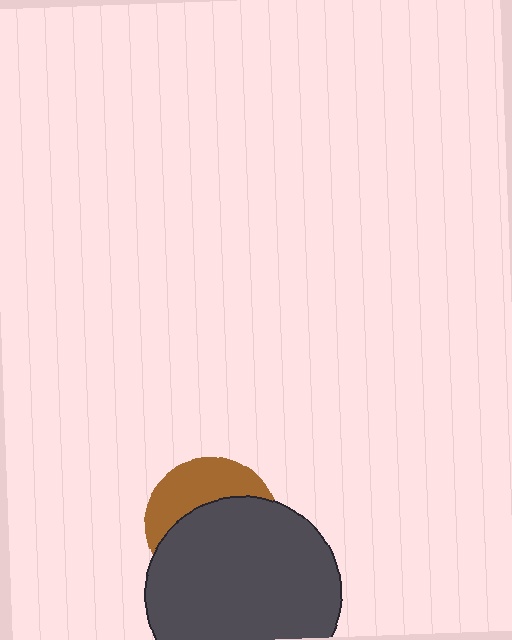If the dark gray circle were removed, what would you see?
You would see the complete brown circle.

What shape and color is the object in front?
The object in front is a dark gray circle.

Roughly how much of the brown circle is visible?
A small part of it is visible (roughly 38%).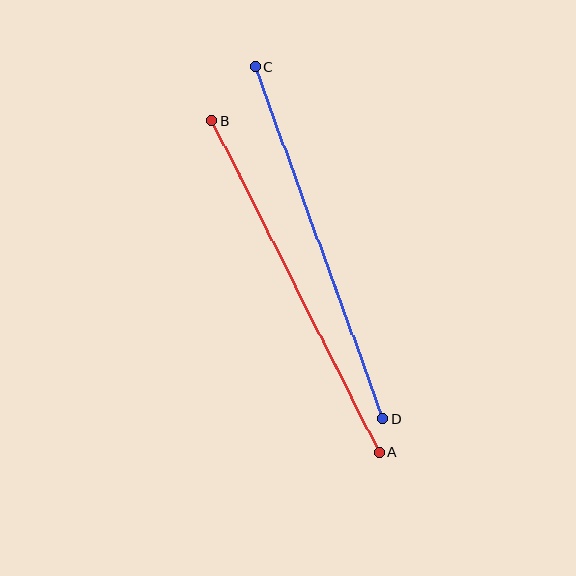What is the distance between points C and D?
The distance is approximately 375 pixels.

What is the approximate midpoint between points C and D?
The midpoint is at approximately (319, 243) pixels.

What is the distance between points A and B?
The distance is approximately 371 pixels.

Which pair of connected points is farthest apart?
Points C and D are farthest apart.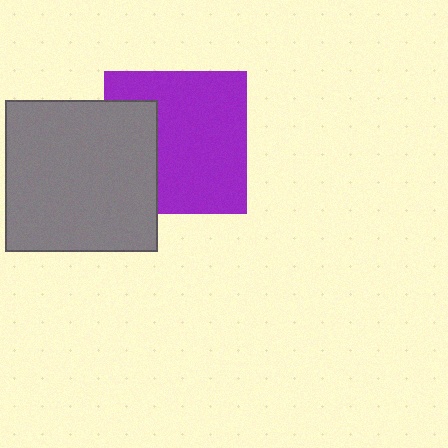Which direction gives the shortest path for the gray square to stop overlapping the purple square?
Moving left gives the shortest separation.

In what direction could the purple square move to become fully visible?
The purple square could move right. That would shift it out from behind the gray square entirely.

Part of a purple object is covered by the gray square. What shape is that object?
It is a square.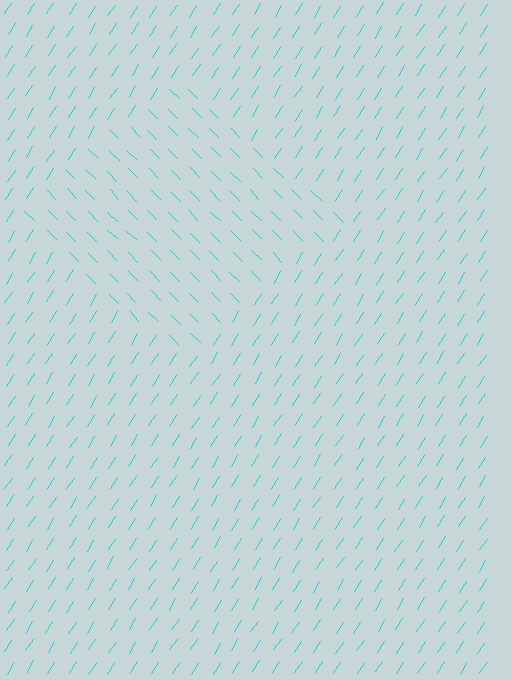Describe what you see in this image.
The image is filled with small cyan line segments. A diamond region in the image has lines oriented differently from the surrounding lines, creating a visible texture boundary.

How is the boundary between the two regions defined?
The boundary is defined purely by a change in line orientation (approximately 78 degrees difference). All lines are the same color and thickness.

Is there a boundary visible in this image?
Yes, there is a texture boundary formed by a change in line orientation.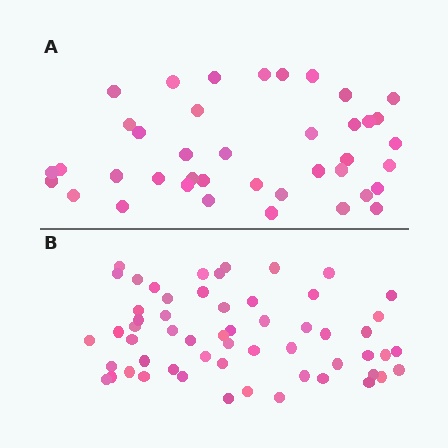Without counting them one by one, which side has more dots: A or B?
Region B (the bottom region) has more dots.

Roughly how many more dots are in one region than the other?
Region B has approximately 15 more dots than region A.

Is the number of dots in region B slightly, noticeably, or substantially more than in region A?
Region B has noticeably more, but not dramatically so. The ratio is roughly 1.4 to 1.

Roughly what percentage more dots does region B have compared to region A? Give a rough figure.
About 40% more.